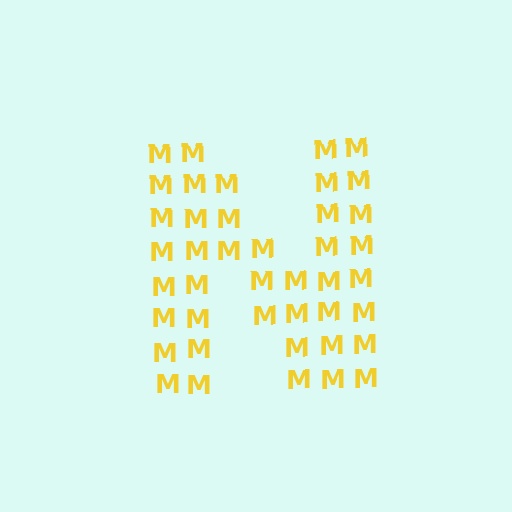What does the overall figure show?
The overall figure shows the letter N.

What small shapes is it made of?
It is made of small letter M's.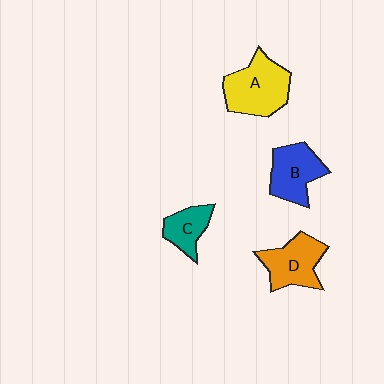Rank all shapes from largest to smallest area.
From largest to smallest: A (yellow), D (orange), B (blue), C (teal).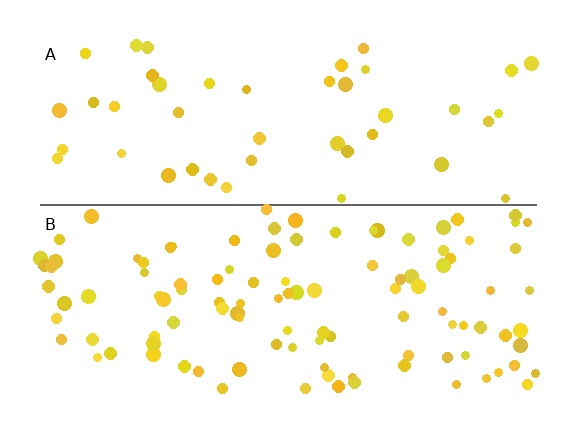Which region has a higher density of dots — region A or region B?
B (the bottom).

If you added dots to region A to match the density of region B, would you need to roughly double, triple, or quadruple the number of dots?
Approximately double.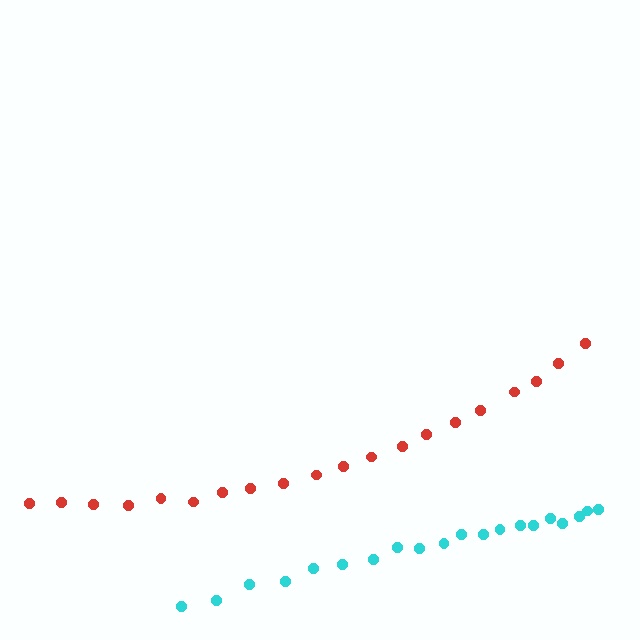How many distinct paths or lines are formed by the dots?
There are 2 distinct paths.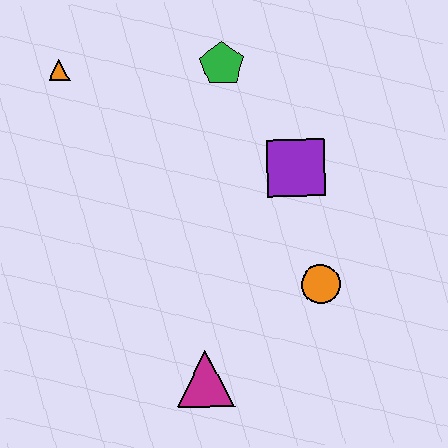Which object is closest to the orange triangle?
The green pentagon is closest to the orange triangle.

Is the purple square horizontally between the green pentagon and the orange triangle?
No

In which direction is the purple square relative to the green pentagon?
The purple square is below the green pentagon.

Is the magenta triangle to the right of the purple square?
No